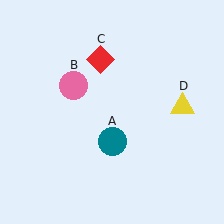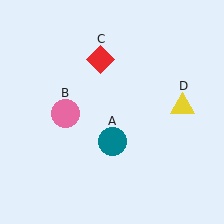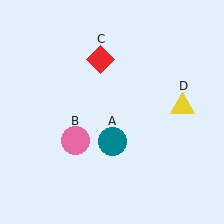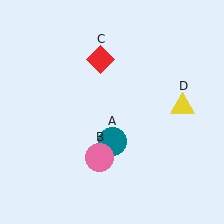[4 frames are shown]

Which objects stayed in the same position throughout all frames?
Teal circle (object A) and red diamond (object C) and yellow triangle (object D) remained stationary.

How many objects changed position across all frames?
1 object changed position: pink circle (object B).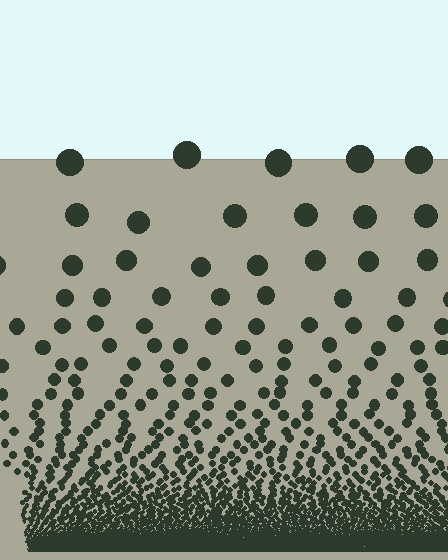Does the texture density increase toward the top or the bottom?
Density increases toward the bottom.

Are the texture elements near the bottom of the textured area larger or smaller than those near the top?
Smaller. The gradient is inverted — elements near the bottom are smaller and denser.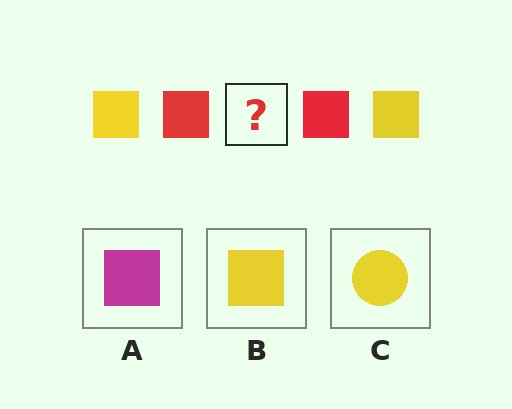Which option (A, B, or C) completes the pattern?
B.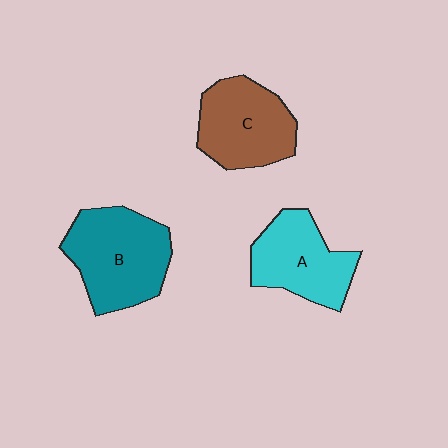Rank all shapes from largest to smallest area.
From largest to smallest: B (teal), C (brown), A (cyan).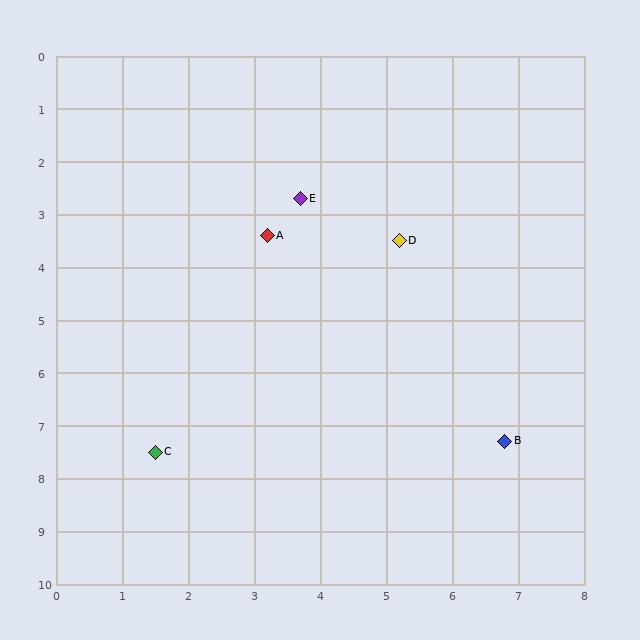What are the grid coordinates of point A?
Point A is at approximately (3.2, 3.4).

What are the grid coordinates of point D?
Point D is at approximately (5.2, 3.5).